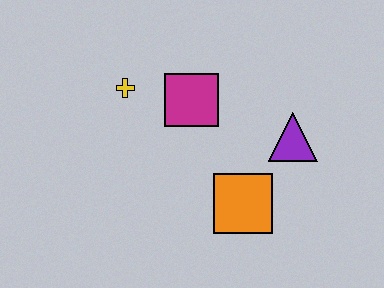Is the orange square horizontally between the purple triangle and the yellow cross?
Yes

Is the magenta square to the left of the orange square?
Yes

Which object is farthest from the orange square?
The yellow cross is farthest from the orange square.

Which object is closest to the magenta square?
The yellow cross is closest to the magenta square.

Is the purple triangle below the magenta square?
Yes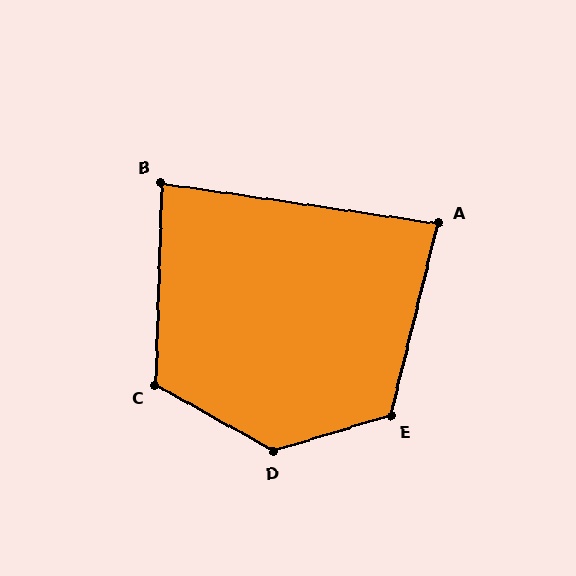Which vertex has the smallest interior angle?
B, at approximately 84 degrees.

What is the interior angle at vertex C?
Approximately 118 degrees (obtuse).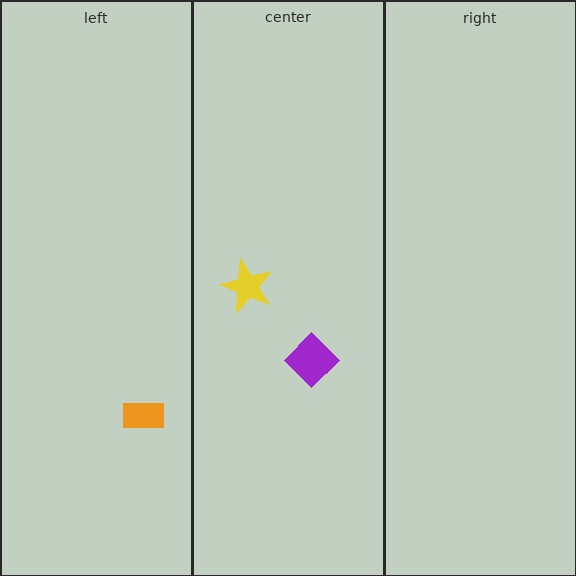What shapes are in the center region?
The purple diamond, the yellow star.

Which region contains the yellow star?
The center region.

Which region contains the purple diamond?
The center region.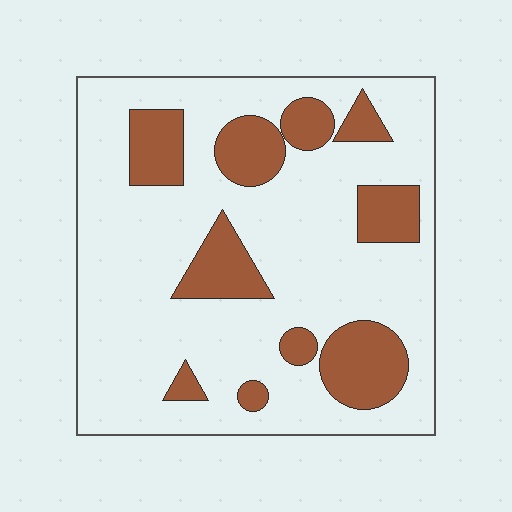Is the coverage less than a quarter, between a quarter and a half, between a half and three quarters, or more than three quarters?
Less than a quarter.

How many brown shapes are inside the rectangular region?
10.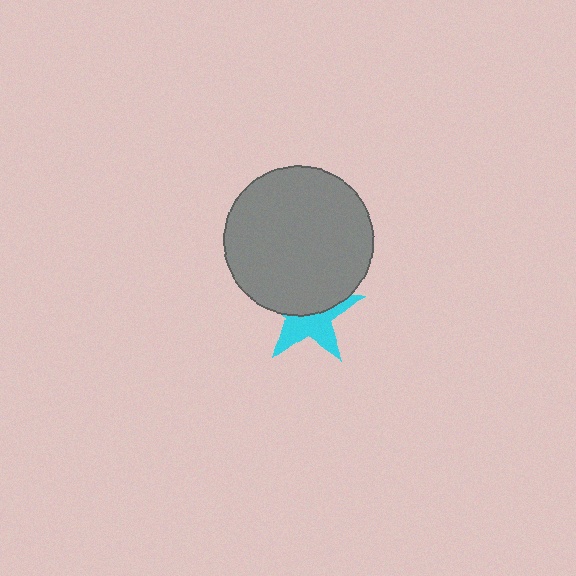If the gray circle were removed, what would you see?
You would see the complete cyan star.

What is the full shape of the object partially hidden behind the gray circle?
The partially hidden object is a cyan star.